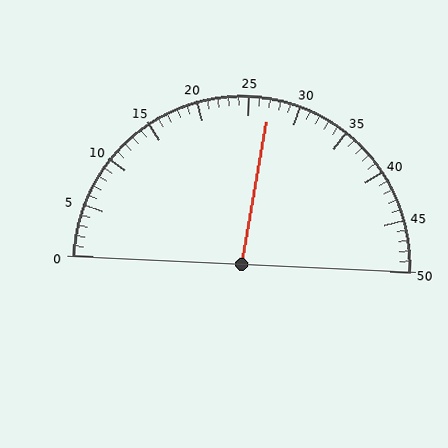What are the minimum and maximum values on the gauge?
The gauge ranges from 0 to 50.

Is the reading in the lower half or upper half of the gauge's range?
The reading is in the upper half of the range (0 to 50).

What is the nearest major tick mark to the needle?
The nearest major tick mark is 25.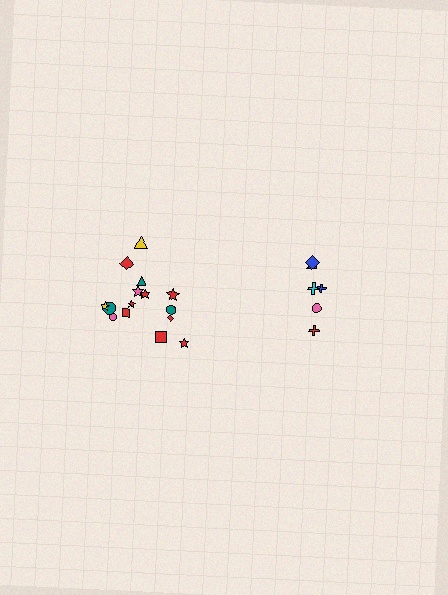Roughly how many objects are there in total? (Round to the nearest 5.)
Roughly 20 objects in total.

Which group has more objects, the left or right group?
The left group.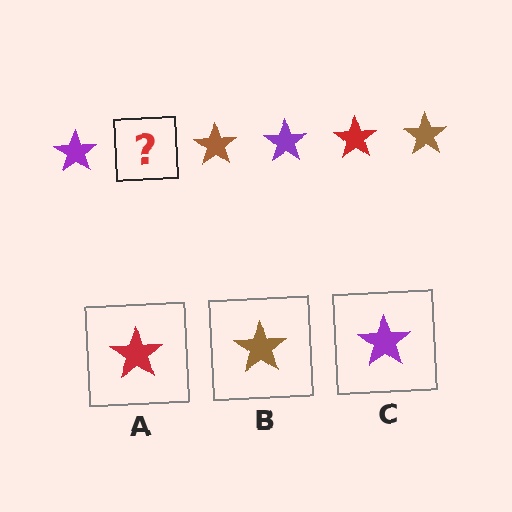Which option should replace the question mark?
Option A.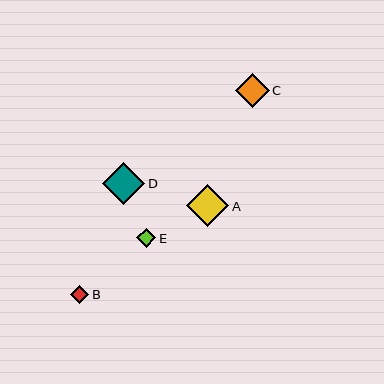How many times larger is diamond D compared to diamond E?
Diamond D is approximately 2.2 times the size of diamond E.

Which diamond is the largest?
Diamond D is the largest with a size of approximately 42 pixels.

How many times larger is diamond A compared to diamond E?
Diamond A is approximately 2.2 times the size of diamond E.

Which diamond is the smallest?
Diamond B is the smallest with a size of approximately 18 pixels.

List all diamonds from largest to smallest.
From largest to smallest: D, A, C, E, B.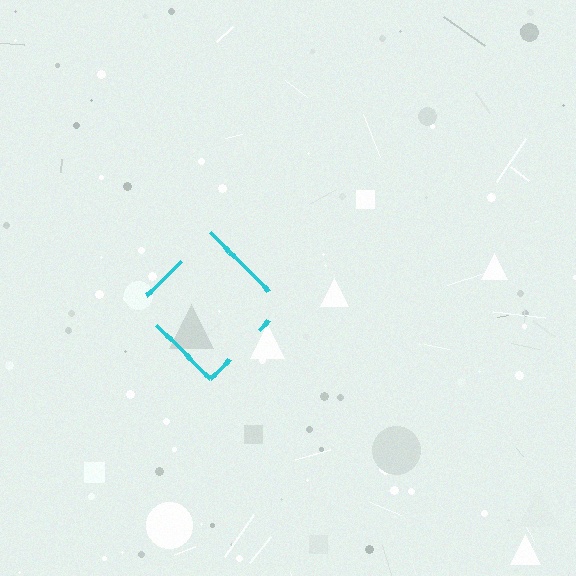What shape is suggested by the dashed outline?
The dashed outline suggests a diamond.